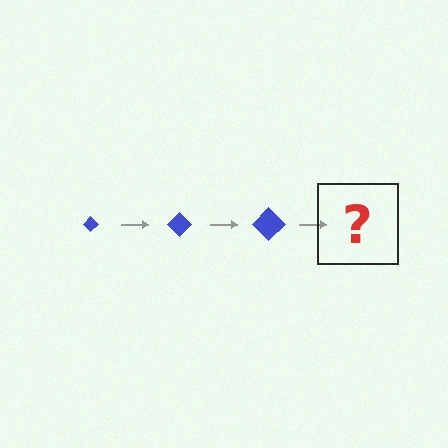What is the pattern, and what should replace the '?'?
The pattern is that the diamond gets progressively larger each step. The '?' should be a blue diamond, larger than the previous one.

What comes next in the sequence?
The next element should be a blue diamond, larger than the previous one.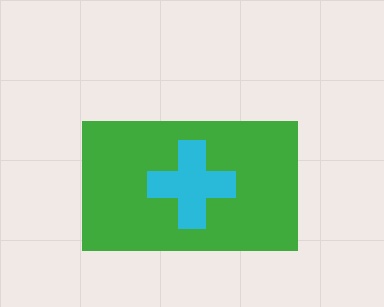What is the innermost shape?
The cyan cross.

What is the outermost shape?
The green rectangle.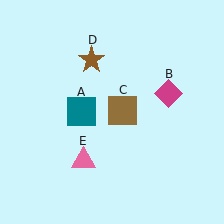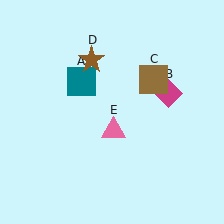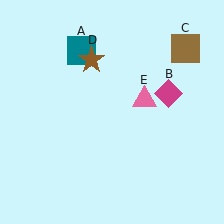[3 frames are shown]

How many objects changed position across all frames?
3 objects changed position: teal square (object A), brown square (object C), pink triangle (object E).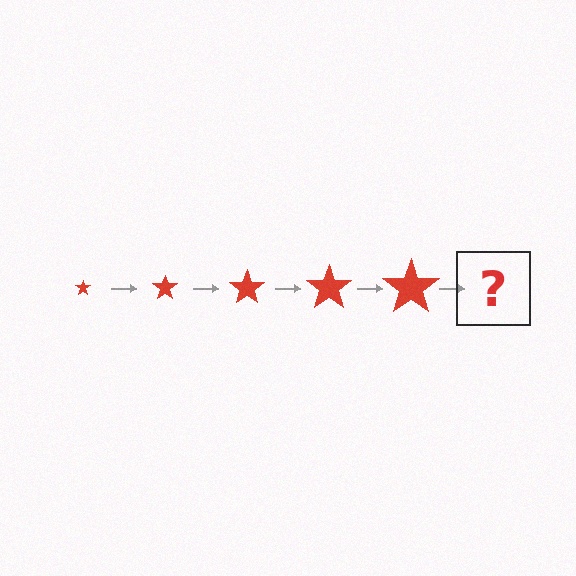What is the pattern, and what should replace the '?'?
The pattern is that the star gets progressively larger each step. The '?' should be a red star, larger than the previous one.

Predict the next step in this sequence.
The next step is a red star, larger than the previous one.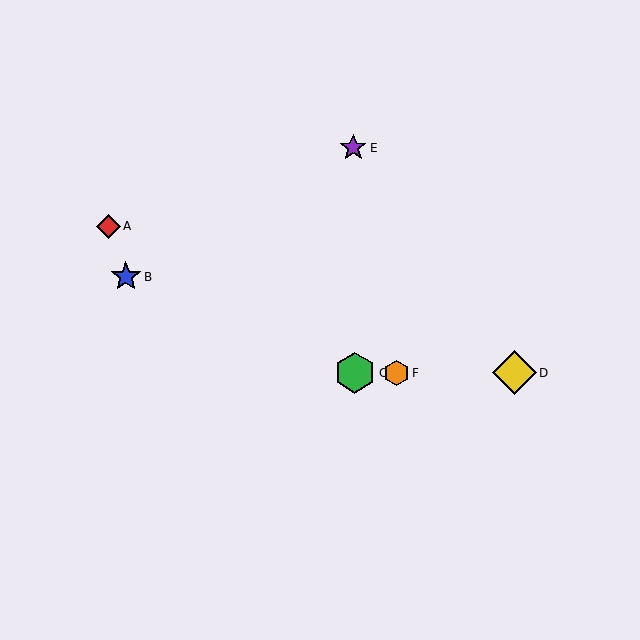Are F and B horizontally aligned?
No, F is at y≈373 and B is at y≈277.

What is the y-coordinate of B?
Object B is at y≈277.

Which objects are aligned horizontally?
Objects C, D, F are aligned horizontally.